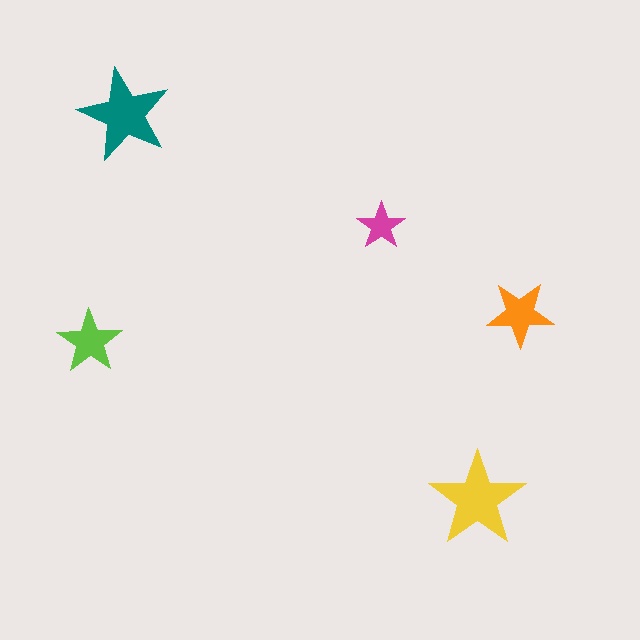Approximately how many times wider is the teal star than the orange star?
About 1.5 times wider.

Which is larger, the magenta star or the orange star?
The orange one.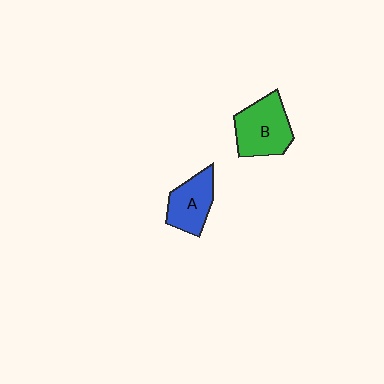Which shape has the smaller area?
Shape A (blue).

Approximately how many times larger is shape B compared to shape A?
Approximately 1.3 times.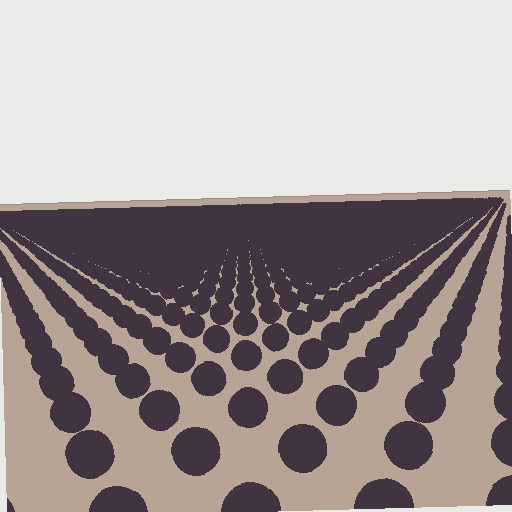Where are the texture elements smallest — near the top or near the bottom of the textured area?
Near the top.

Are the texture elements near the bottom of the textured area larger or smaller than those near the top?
Larger. Near the bottom, elements are closer to the viewer and appear at a bigger on-screen size.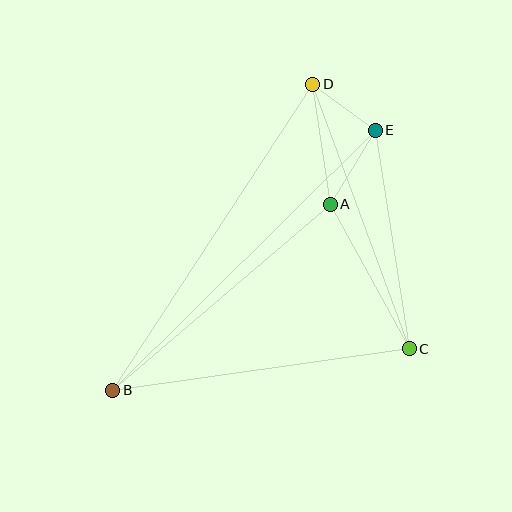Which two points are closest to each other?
Points D and E are closest to each other.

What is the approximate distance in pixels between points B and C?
The distance between B and C is approximately 300 pixels.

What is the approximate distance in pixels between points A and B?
The distance between A and B is approximately 286 pixels.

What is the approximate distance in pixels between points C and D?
The distance between C and D is approximately 282 pixels.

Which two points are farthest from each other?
Points B and E are farthest from each other.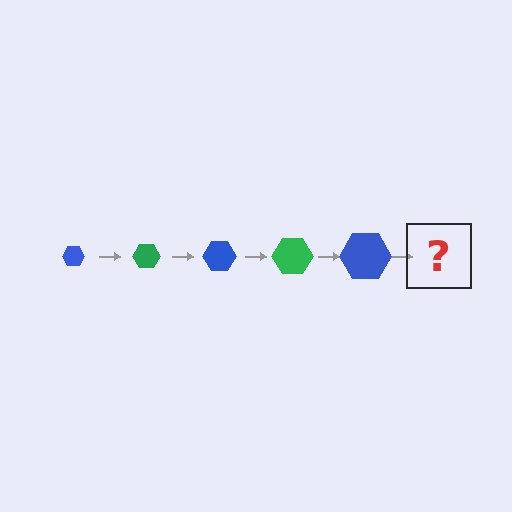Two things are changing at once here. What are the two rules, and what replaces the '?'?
The two rules are that the hexagon grows larger each step and the color cycles through blue and green. The '?' should be a green hexagon, larger than the previous one.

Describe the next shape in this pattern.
It should be a green hexagon, larger than the previous one.